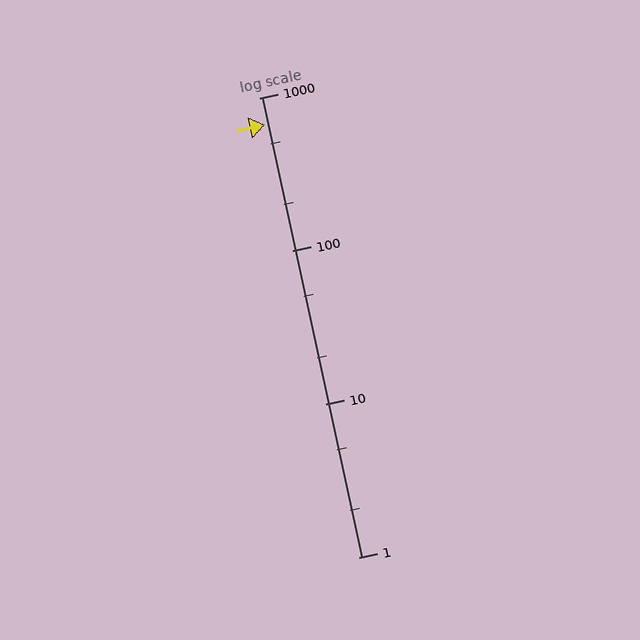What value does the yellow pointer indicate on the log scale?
The pointer indicates approximately 670.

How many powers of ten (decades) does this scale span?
The scale spans 3 decades, from 1 to 1000.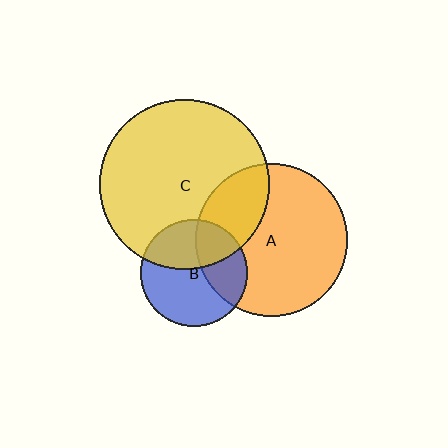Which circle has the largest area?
Circle C (yellow).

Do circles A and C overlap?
Yes.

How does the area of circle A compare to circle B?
Approximately 2.0 times.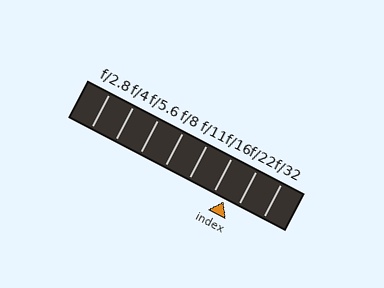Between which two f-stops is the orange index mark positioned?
The index mark is between f/16 and f/22.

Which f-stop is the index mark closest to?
The index mark is closest to f/16.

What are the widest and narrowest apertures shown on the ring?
The widest aperture shown is f/2.8 and the narrowest is f/32.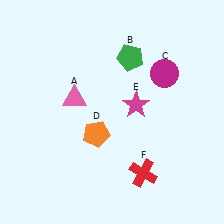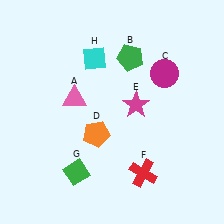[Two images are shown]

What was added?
A green diamond (G), a cyan diamond (H) were added in Image 2.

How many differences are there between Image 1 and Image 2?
There are 2 differences between the two images.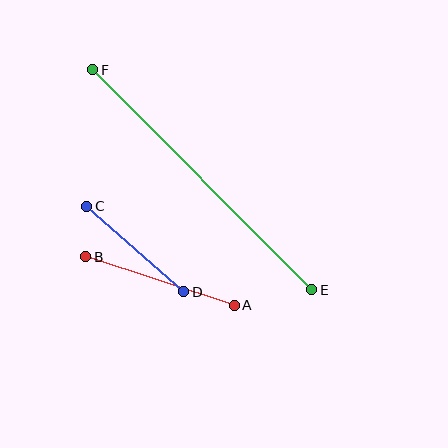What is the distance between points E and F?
The distance is approximately 310 pixels.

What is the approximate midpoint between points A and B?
The midpoint is at approximately (160, 281) pixels.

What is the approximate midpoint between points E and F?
The midpoint is at approximately (202, 180) pixels.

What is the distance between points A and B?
The distance is approximately 156 pixels.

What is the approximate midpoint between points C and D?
The midpoint is at approximately (135, 249) pixels.